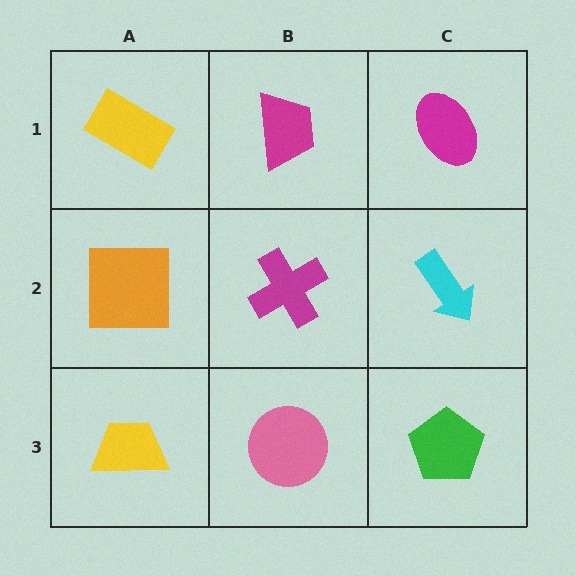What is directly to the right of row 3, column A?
A pink circle.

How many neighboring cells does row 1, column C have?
2.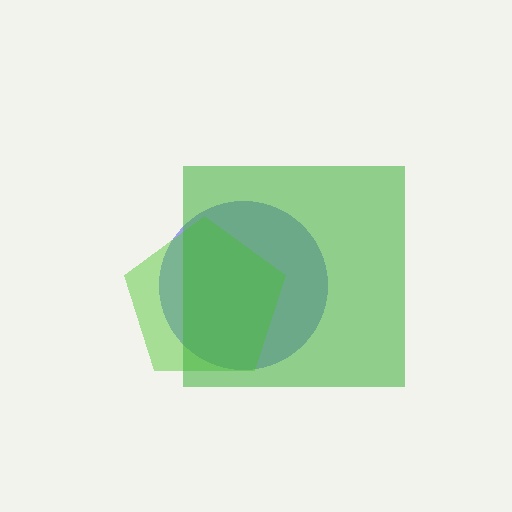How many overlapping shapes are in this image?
There are 3 overlapping shapes in the image.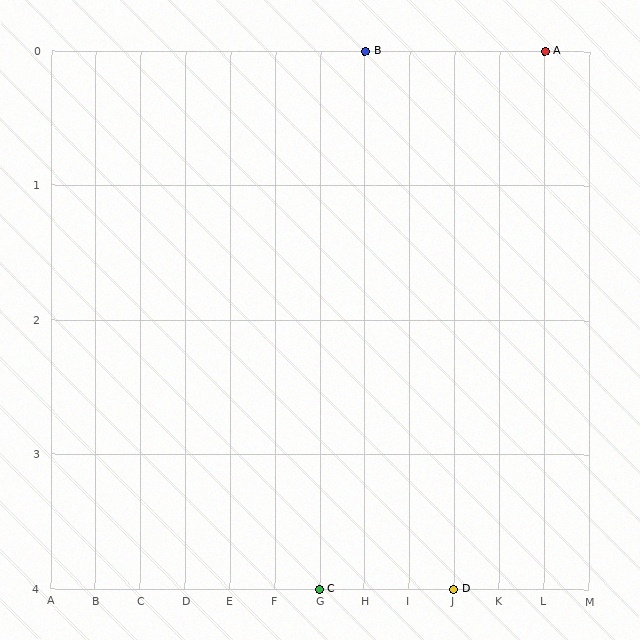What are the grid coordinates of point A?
Point A is at grid coordinates (L, 0).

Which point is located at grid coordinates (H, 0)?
Point B is at (H, 0).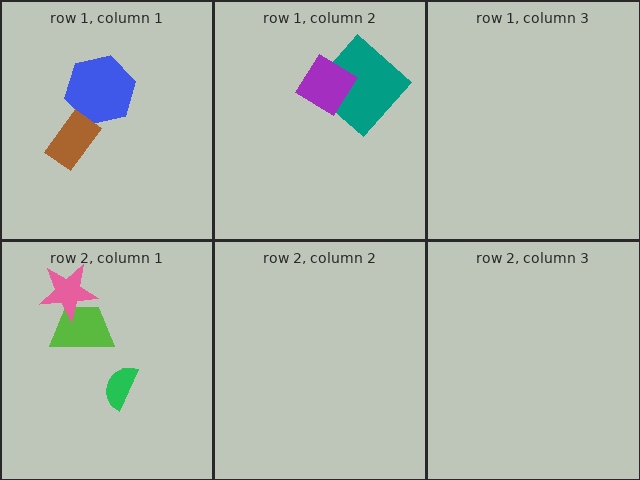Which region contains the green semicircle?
The row 2, column 1 region.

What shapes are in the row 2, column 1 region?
The lime trapezoid, the pink star, the green semicircle.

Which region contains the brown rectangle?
The row 1, column 1 region.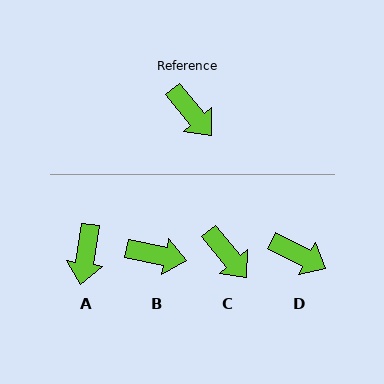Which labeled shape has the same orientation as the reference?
C.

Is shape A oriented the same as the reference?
No, it is off by about 49 degrees.